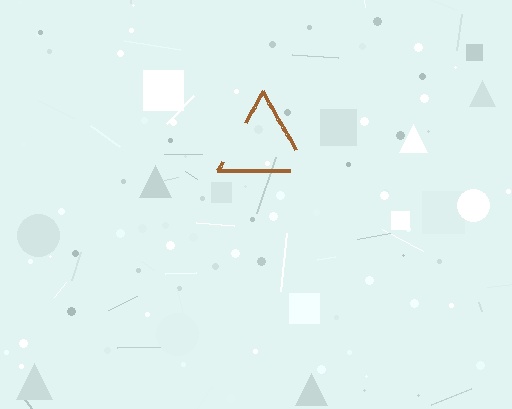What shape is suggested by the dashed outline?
The dashed outline suggests a triangle.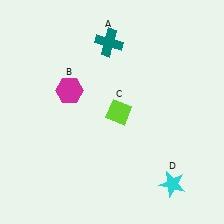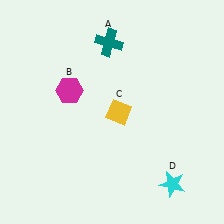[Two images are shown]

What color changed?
The diamond (C) changed from lime in Image 1 to yellow in Image 2.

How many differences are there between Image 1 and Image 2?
There is 1 difference between the two images.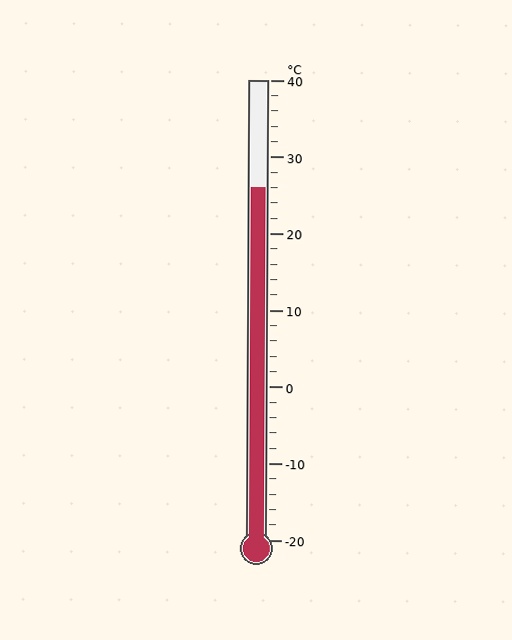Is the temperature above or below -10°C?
The temperature is above -10°C.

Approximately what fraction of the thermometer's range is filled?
The thermometer is filled to approximately 75% of its range.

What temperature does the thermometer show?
The thermometer shows approximately 26°C.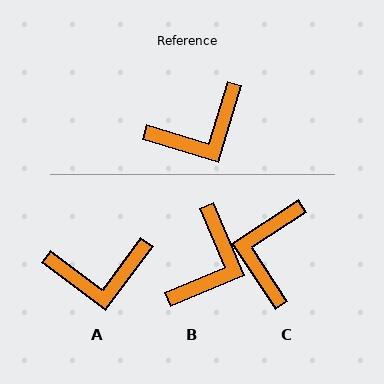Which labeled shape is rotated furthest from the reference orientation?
C, about 130 degrees away.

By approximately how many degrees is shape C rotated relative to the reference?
Approximately 130 degrees clockwise.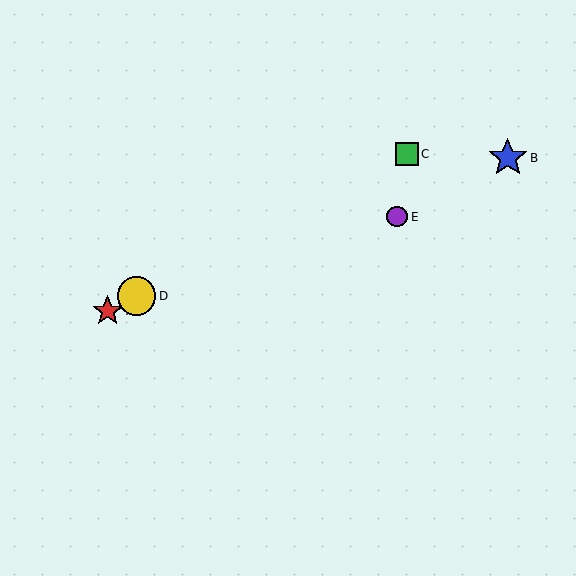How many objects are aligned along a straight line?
3 objects (A, C, D) are aligned along a straight line.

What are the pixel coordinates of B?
Object B is at (508, 158).